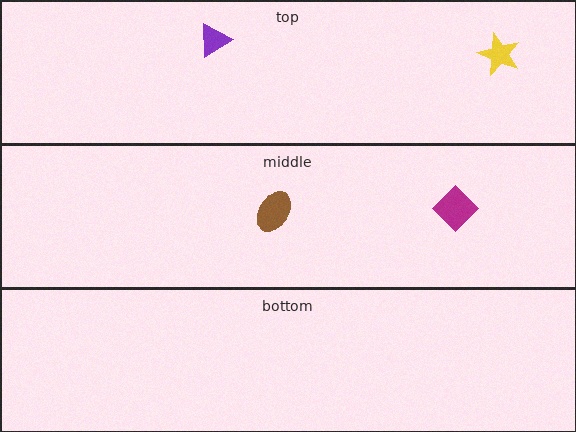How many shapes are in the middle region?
2.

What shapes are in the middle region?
The magenta diamond, the brown ellipse.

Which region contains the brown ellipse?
The middle region.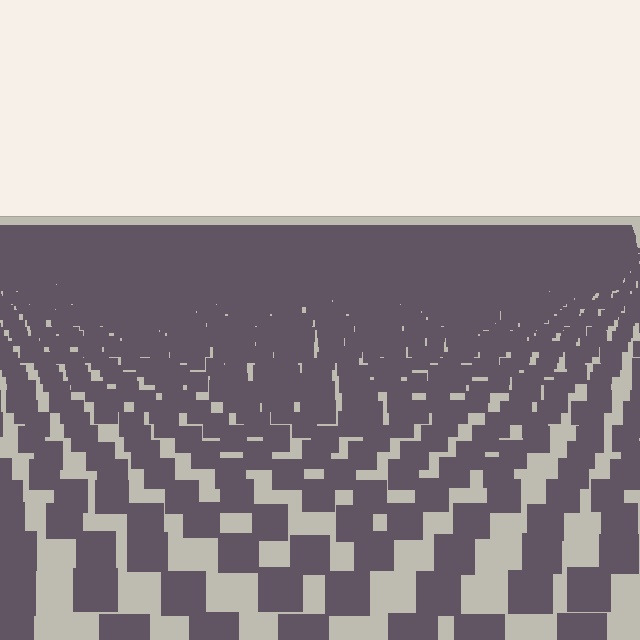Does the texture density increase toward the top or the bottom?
Density increases toward the top.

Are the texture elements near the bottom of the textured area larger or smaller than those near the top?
Larger. Near the bottom, elements are closer to the viewer and appear at a bigger on-screen size.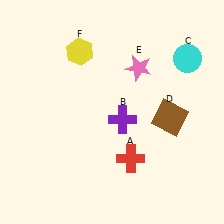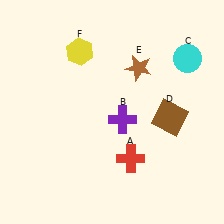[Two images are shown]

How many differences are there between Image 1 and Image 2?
There is 1 difference between the two images.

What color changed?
The star (E) changed from pink in Image 1 to brown in Image 2.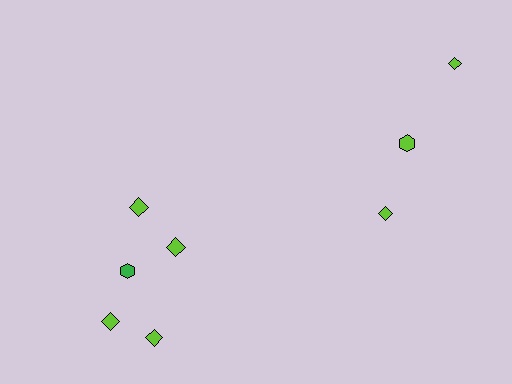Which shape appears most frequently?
Diamond, with 6 objects.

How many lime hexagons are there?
There is 1 lime hexagon.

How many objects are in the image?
There are 8 objects.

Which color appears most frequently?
Lime, with 7 objects.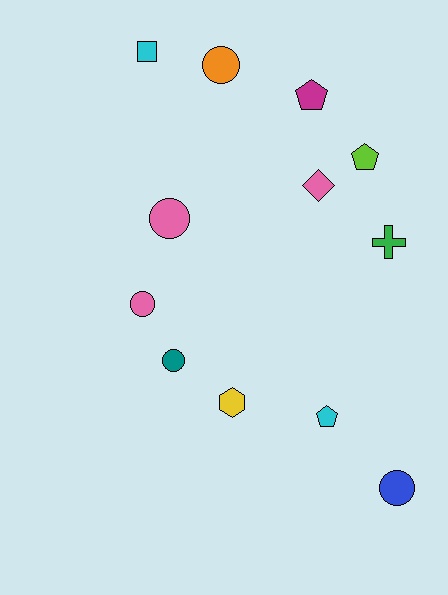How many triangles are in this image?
There are no triangles.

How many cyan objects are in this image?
There are 2 cyan objects.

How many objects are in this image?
There are 12 objects.